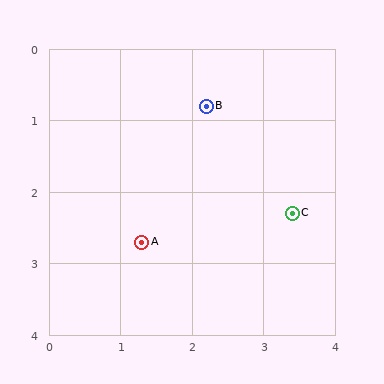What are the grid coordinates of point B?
Point B is at approximately (2.2, 0.8).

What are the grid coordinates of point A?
Point A is at approximately (1.3, 2.7).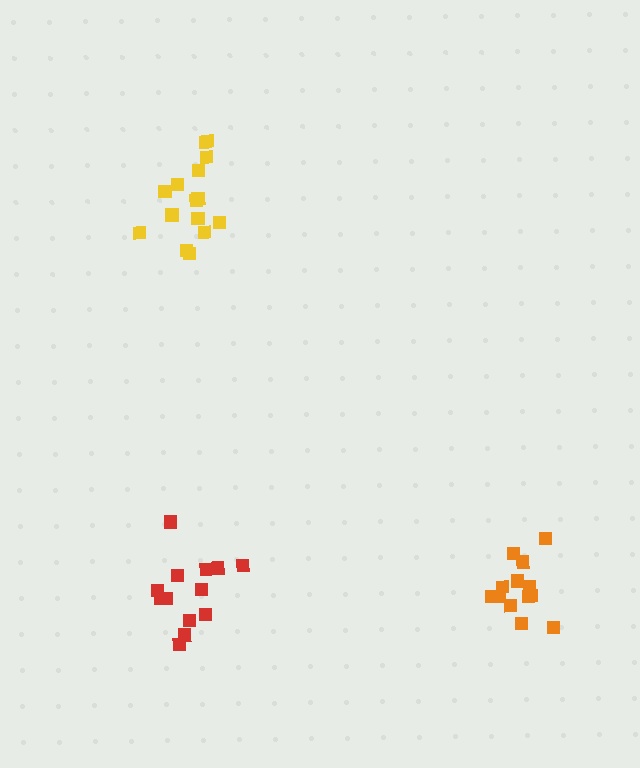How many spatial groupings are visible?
There are 3 spatial groupings.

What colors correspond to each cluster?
The clusters are colored: orange, yellow, red.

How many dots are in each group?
Group 1: 13 dots, Group 2: 15 dots, Group 3: 13 dots (41 total).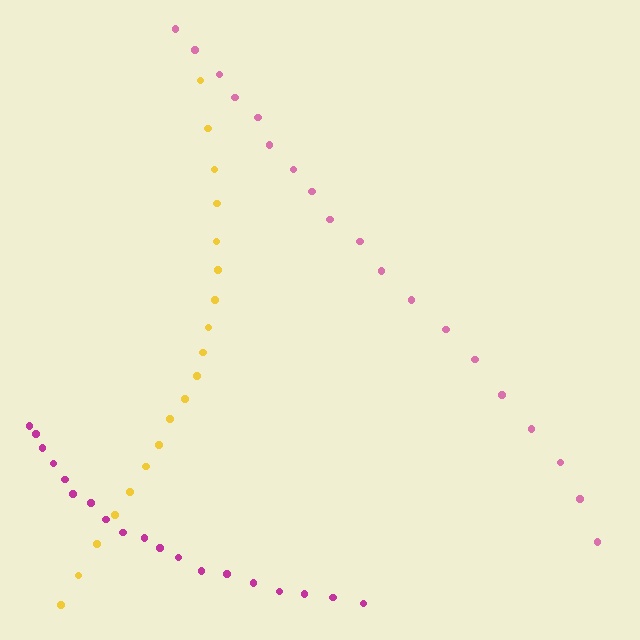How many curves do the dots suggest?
There are 3 distinct paths.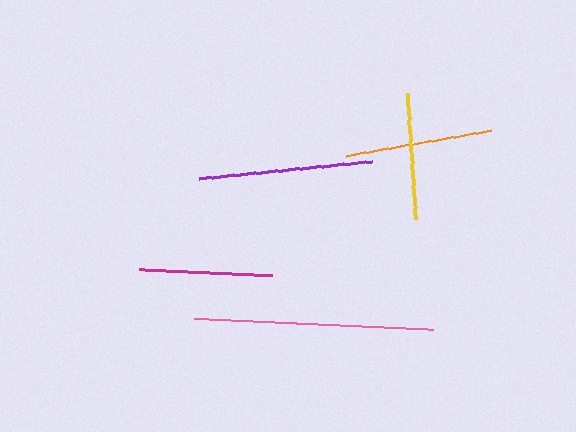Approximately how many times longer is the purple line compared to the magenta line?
The purple line is approximately 1.3 times the length of the magenta line.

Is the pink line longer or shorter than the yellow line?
The pink line is longer than the yellow line.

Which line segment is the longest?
The pink line is the longest at approximately 238 pixels.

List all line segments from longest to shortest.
From longest to shortest: pink, purple, orange, magenta, yellow.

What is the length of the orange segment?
The orange segment is approximately 148 pixels long.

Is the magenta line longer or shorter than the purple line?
The purple line is longer than the magenta line.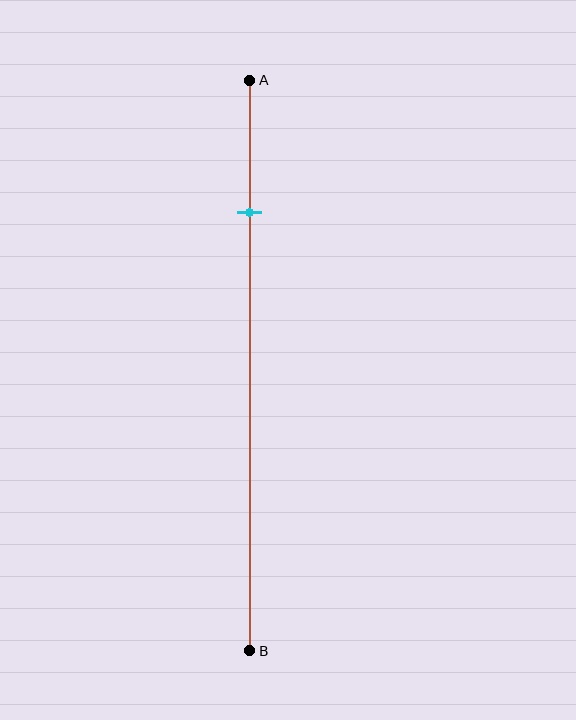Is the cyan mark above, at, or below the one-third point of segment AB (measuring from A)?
The cyan mark is above the one-third point of segment AB.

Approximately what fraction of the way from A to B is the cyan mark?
The cyan mark is approximately 25% of the way from A to B.